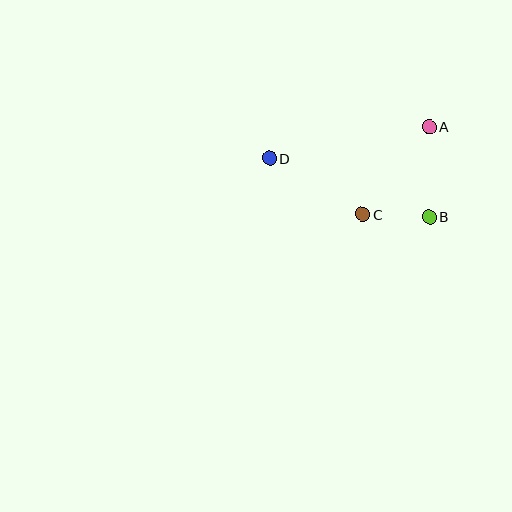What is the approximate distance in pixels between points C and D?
The distance between C and D is approximately 109 pixels.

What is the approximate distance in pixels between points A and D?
The distance between A and D is approximately 163 pixels.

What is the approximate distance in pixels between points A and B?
The distance between A and B is approximately 90 pixels.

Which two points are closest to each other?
Points B and C are closest to each other.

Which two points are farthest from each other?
Points B and D are farthest from each other.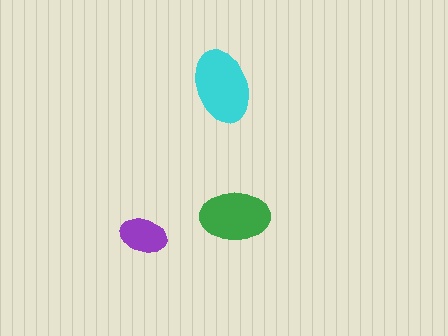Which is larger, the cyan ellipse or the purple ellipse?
The cyan one.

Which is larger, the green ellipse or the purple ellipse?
The green one.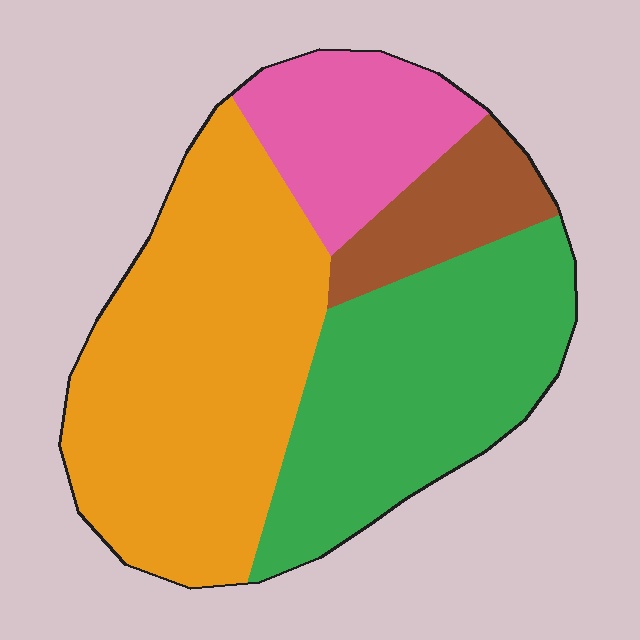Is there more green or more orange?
Orange.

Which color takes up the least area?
Brown, at roughly 10%.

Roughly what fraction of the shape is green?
Green takes up between a sixth and a third of the shape.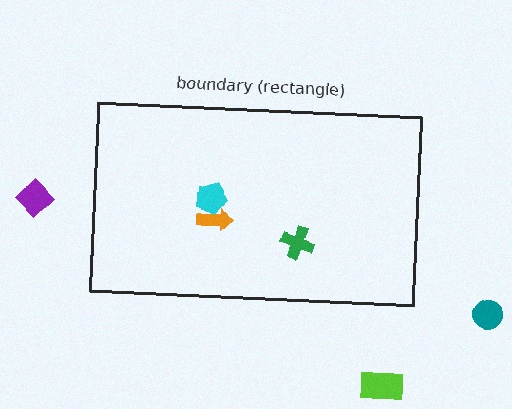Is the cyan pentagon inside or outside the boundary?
Inside.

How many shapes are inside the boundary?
3 inside, 3 outside.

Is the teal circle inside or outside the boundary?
Outside.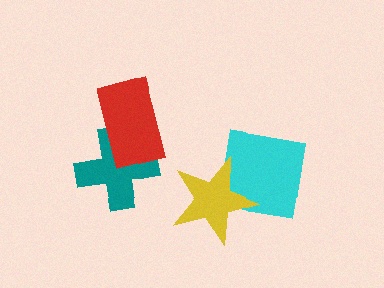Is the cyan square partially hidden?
Yes, it is partially covered by another shape.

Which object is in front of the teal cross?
The red rectangle is in front of the teal cross.